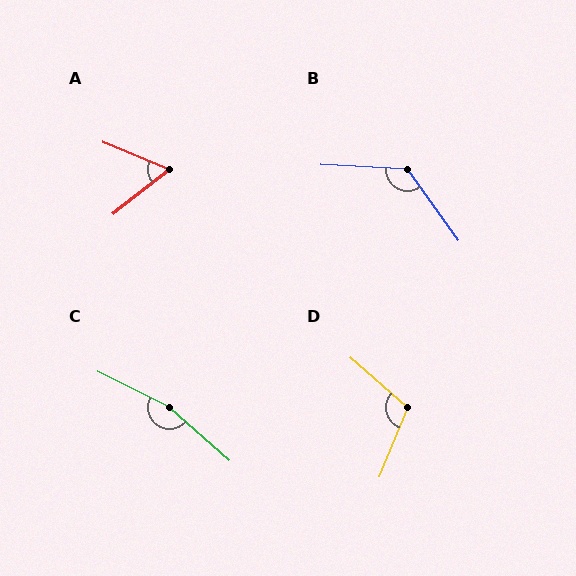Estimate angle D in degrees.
Approximately 109 degrees.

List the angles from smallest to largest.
A (60°), D (109°), B (129°), C (165°).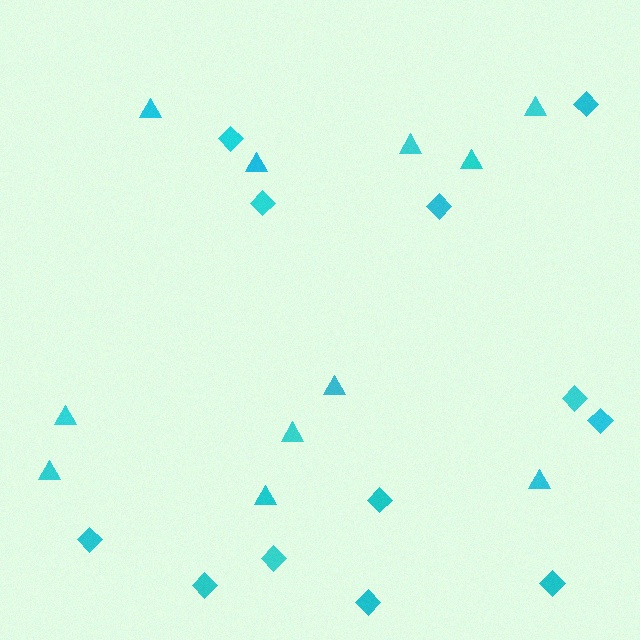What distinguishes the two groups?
There are 2 groups: one group of triangles (11) and one group of diamonds (12).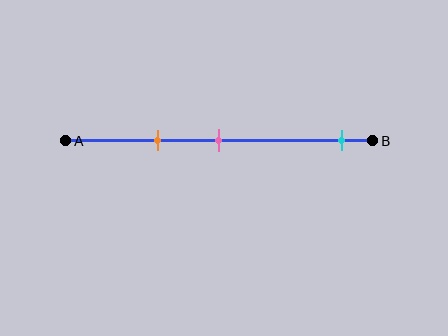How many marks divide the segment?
There are 3 marks dividing the segment.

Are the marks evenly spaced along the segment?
No, the marks are not evenly spaced.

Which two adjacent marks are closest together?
The orange and pink marks are the closest adjacent pair.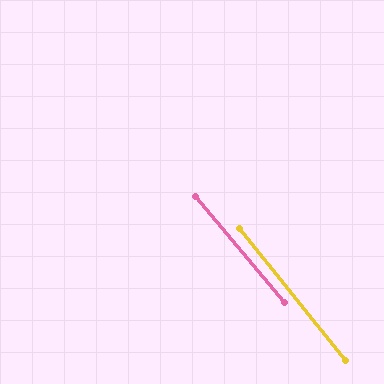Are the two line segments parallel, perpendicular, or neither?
Parallel — their directions differ by only 1.4°.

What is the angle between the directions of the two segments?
Approximately 1 degree.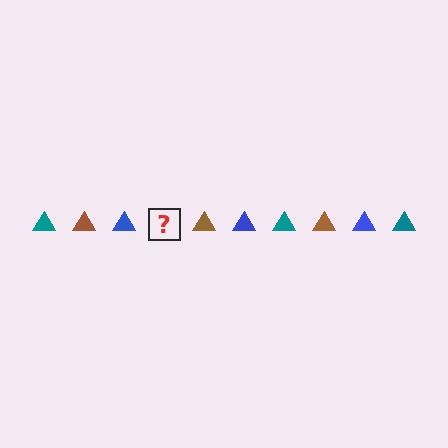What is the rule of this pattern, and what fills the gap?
The rule is that the pattern cycles through teal, brown, blue triangles. The gap should be filled with a teal triangle.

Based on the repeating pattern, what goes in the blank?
The blank should be a teal triangle.